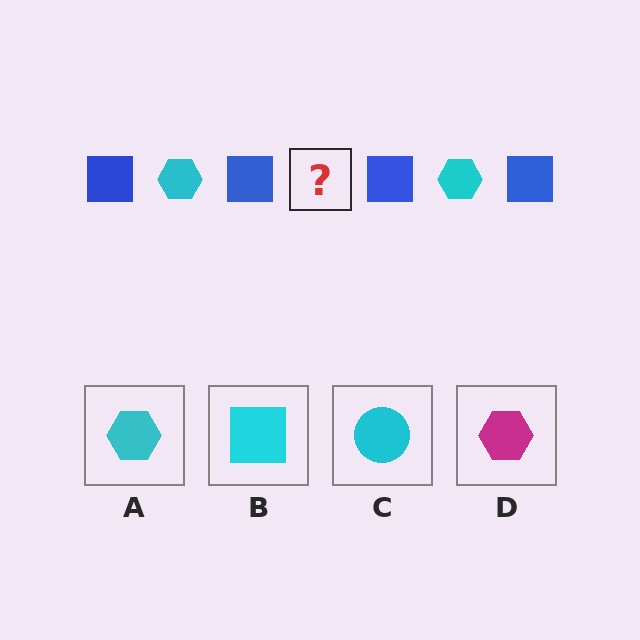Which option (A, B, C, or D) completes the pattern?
A.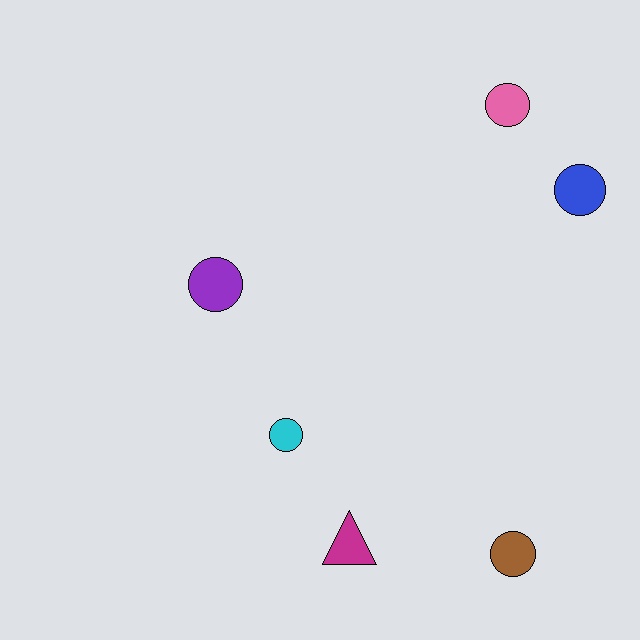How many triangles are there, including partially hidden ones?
There is 1 triangle.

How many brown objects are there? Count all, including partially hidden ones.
There is 1 brown object.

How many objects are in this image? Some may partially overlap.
There are 6 objects.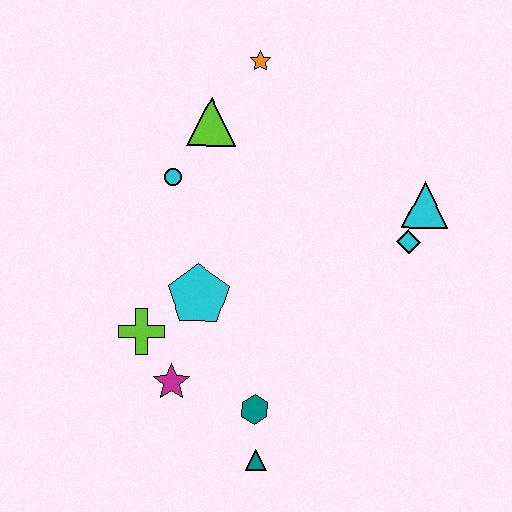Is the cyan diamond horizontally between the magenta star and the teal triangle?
No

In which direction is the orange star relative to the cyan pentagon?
The orange star is above the cyan pentagon.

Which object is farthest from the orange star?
The teal triangle is farthest from the orange star.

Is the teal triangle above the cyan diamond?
No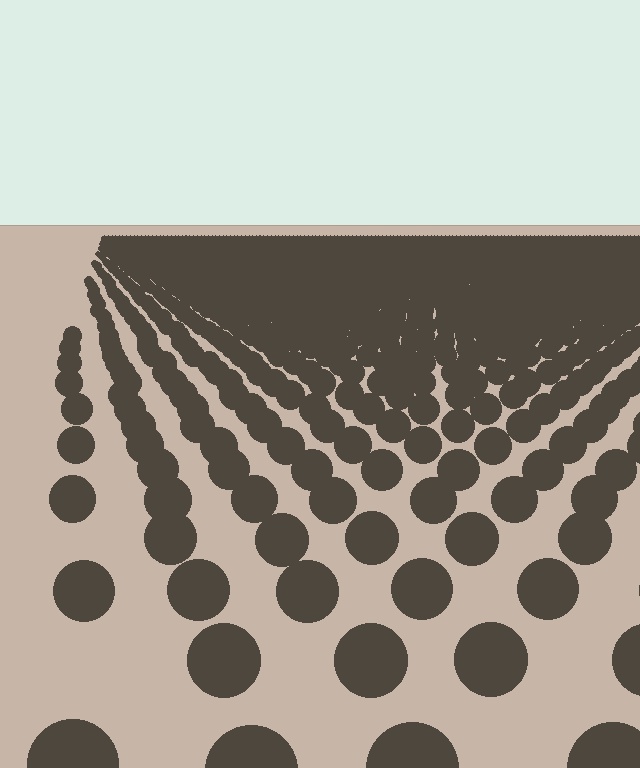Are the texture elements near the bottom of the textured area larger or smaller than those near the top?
Larger. Near the bottom, elements are closer to the viewer and appear at a bigger on-screen size.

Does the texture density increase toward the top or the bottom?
Density increases toward the top.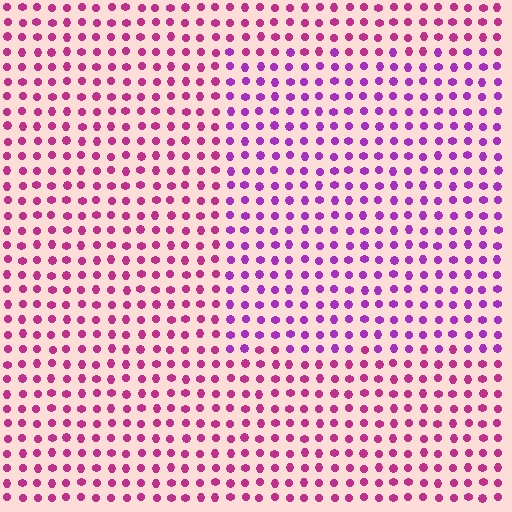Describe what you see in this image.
The image is filled with small magenta elements in a uniform arrangement. A rectangle-shaped region is visible where the elements are tinted to a slightly different hue, forming a subtle color boundary.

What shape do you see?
I see a rectangle.